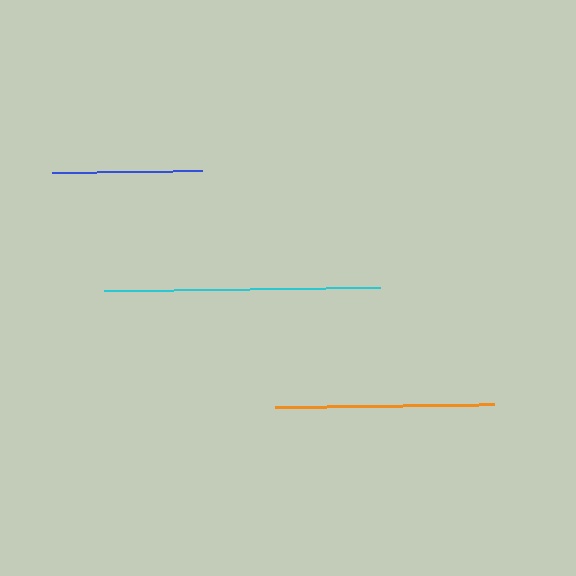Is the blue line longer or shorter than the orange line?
The orange line is longer than the blue line.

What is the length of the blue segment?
The blue segment is approximately 150 pixels long.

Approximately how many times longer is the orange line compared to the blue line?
The orange line is approximately 1.5 times the length of the blue line.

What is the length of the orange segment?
The orange segment is approximately 219 pixels long.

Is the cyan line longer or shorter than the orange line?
The cyan line is longer than the orange line.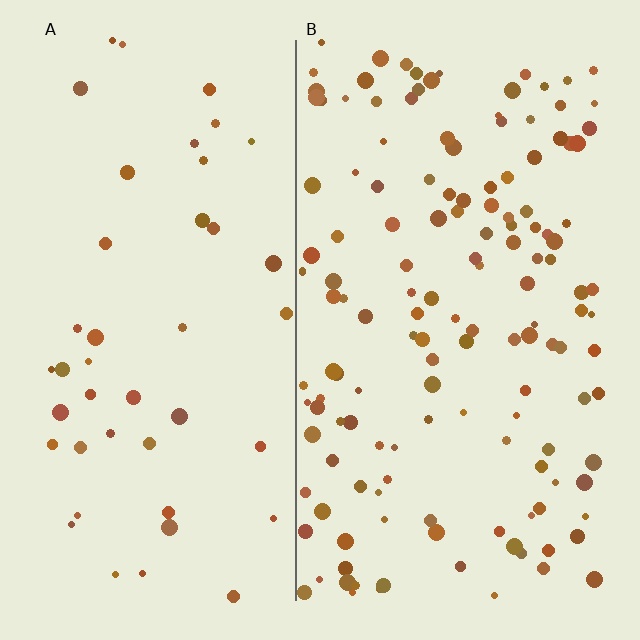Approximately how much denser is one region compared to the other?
Approximately 3.3× — region B over region A.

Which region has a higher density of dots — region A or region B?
B (the right).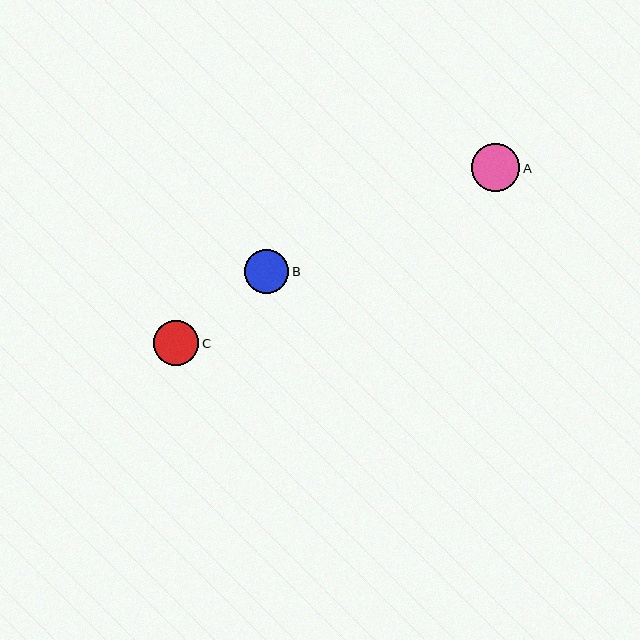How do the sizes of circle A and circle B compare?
Circle A and circle B are approximately the same size.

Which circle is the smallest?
Circle B is the smallest with a size of approximately 44 pixels.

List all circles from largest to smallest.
From largest to smallest: A, C, B.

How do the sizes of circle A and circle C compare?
Circle A and circle C are approximately the same size.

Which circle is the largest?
Circle A is the largest with a size of approximately 48 pixels.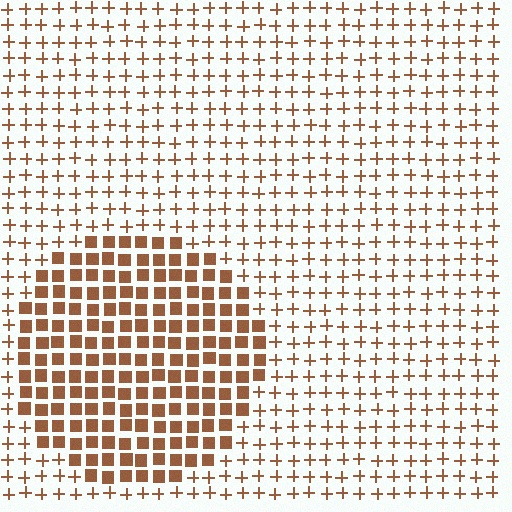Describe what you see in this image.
The image is filled with small brown elements arranged in a uniform grid. A circle-shaped region contains squares, while the surrounding area contains plus signs. The boundary is defined purely by the change in element shape.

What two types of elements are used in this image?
The image uses squares inside the circle region and plus signs outside it.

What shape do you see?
I see a circle.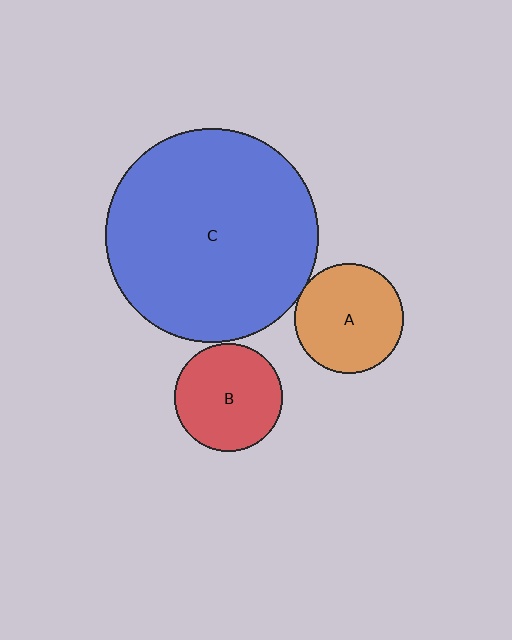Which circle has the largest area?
Circle C (blue).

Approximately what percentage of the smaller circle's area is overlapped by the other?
Approximately 5%.